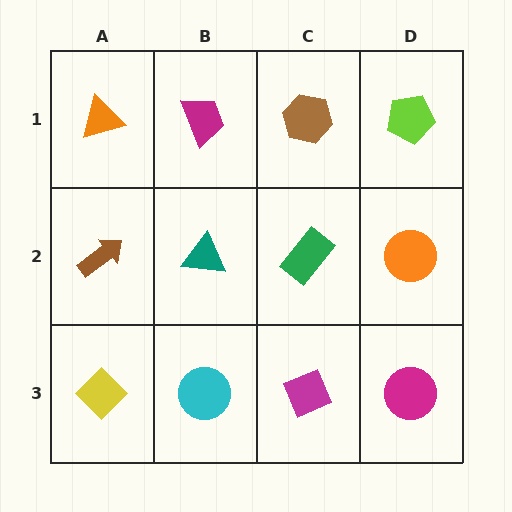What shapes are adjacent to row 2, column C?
A brown hexagon (row 1, column C), a magenta diamond (row 3, column C), a teal triangle (row 2, column B), an orange circle (row 2, column D).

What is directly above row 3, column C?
A green rectangle.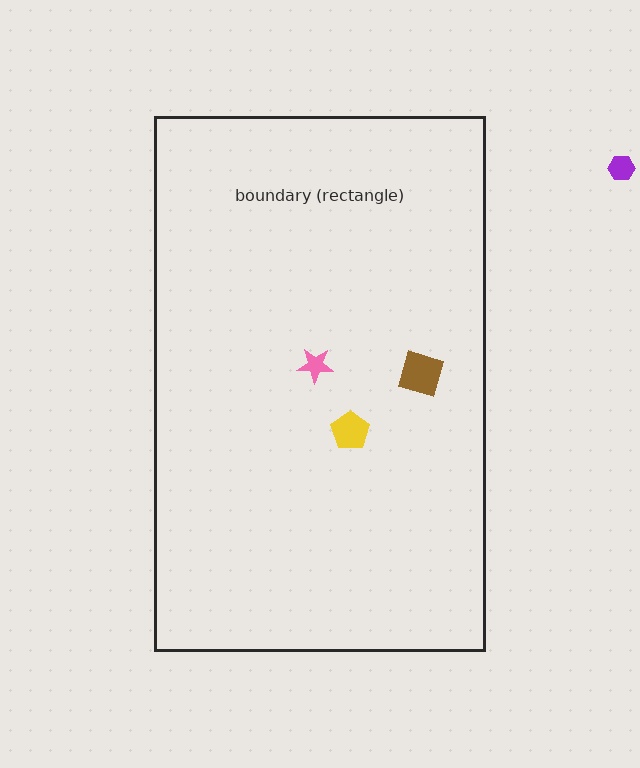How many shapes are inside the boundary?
3 inside, 1 outside.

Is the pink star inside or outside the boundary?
Inside.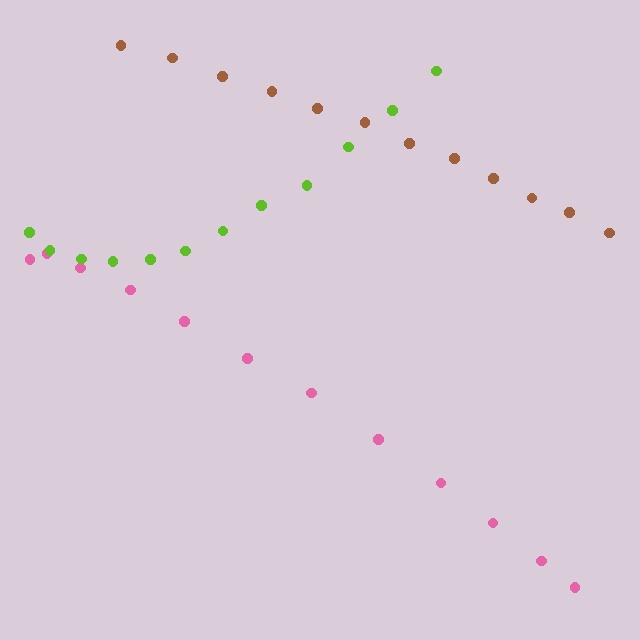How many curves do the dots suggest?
There are 3 distinct paths.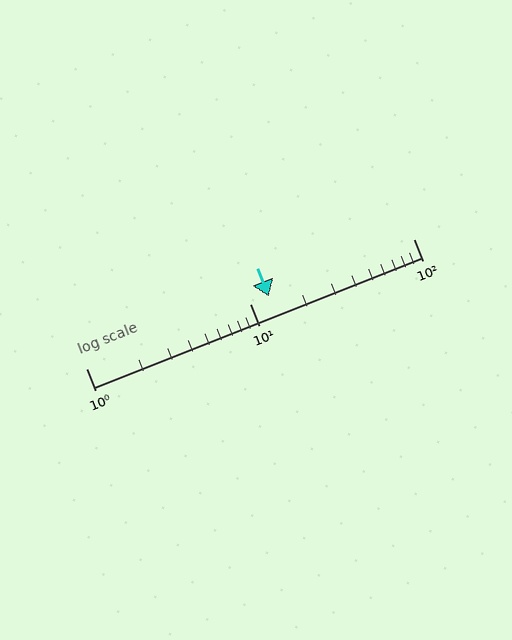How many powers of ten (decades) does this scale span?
The scale spans 2 decades, from 1 to 100.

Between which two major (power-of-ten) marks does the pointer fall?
The pointer is between 10 and 100.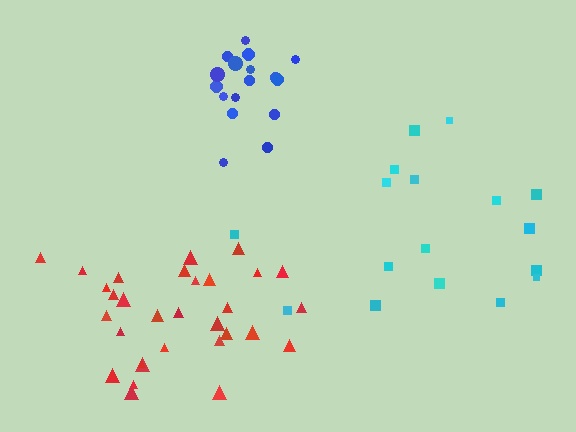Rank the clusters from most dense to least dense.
blue, red, cyan.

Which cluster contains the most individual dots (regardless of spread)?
Red (31).